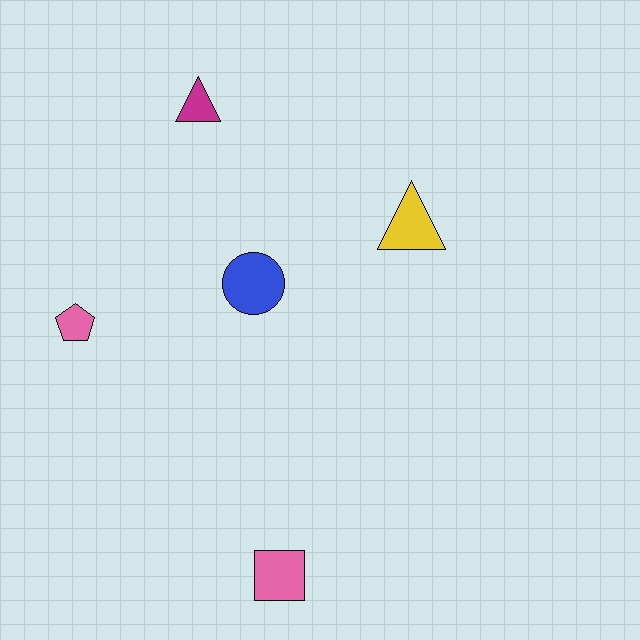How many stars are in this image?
There are no stars.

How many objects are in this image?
There are 5 objects.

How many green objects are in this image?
There are no green objects.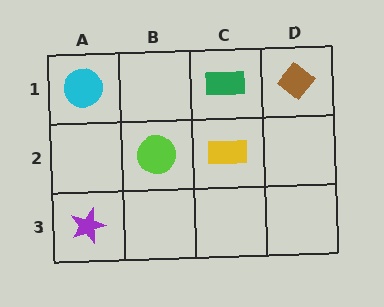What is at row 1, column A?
A cyan circle.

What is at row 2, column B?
A lime circle.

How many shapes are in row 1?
3 shapes.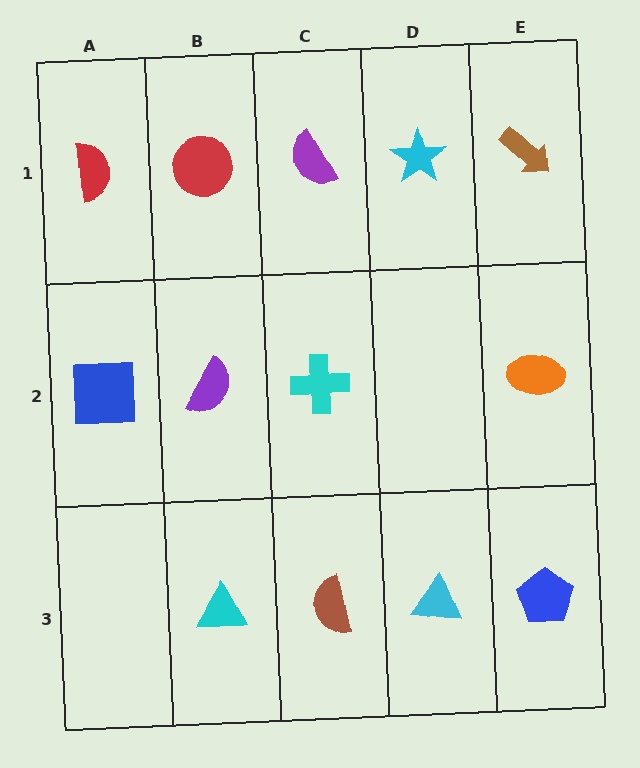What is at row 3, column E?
A blue pentagon.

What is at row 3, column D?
A cyan triangle.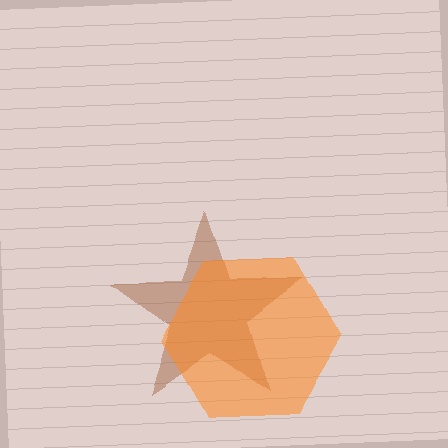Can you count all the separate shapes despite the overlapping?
Yes, there are 2 separate shapes.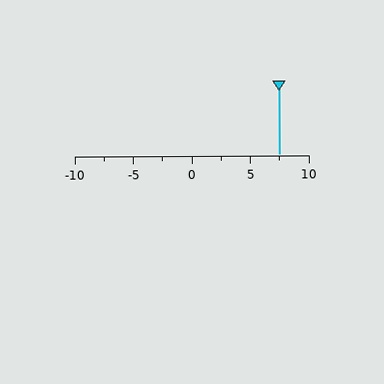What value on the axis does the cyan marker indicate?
The marker indicates approximately 7.5.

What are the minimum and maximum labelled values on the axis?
The axis runs from -10 to 10.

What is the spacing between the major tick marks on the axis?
The major ticks are spaced 5 apart.